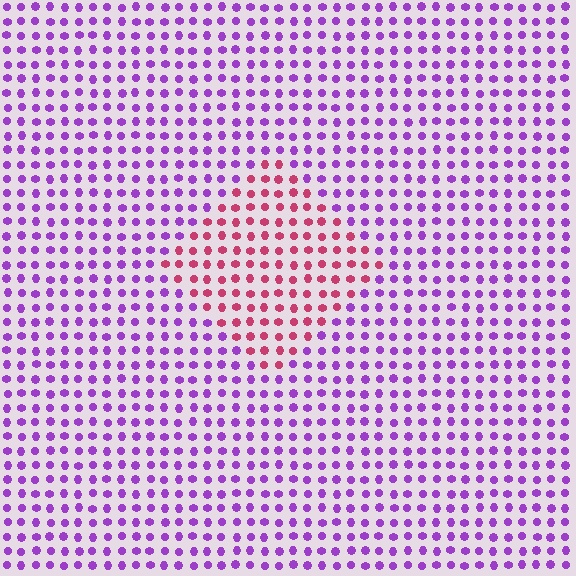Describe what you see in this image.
The image is filled with small purple elements in a uniform arrangement. A diamond-shaped region is visible where the elements are tinted to a slightly different hue, forming a subtle color boundary.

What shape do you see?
I see a diamond.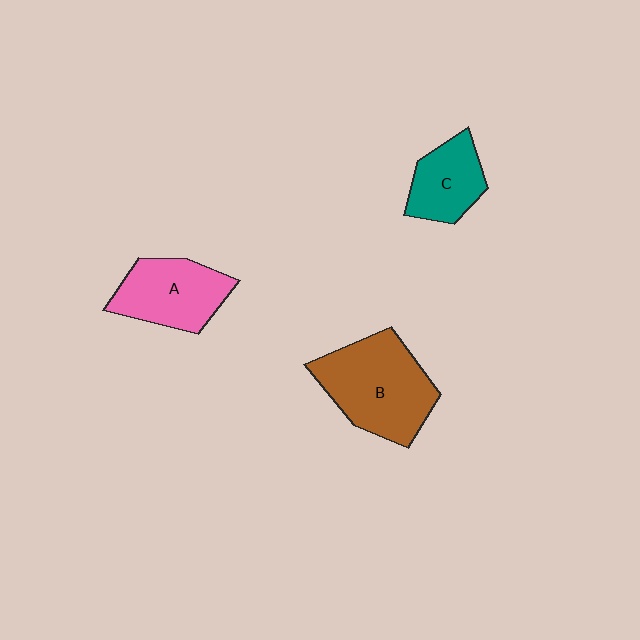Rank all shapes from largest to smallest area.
From largest to smallest: B (brown), A (pink), C (teal).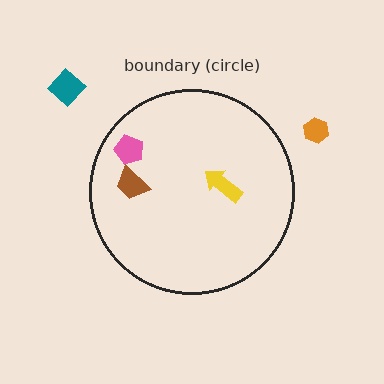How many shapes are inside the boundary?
3 inside, 2 outside.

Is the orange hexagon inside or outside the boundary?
Outside.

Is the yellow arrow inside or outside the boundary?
Inside.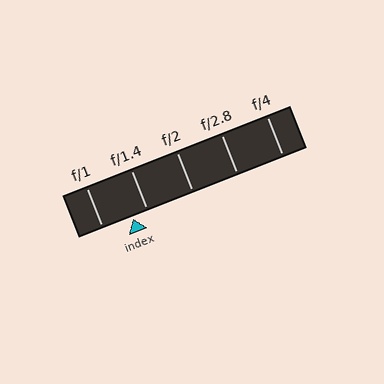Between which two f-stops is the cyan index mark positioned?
The index mark is between f/1 and f/1.4.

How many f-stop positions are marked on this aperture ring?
There are 5 f-stop positions marked.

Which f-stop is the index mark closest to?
The index mark is closest to f/1.4.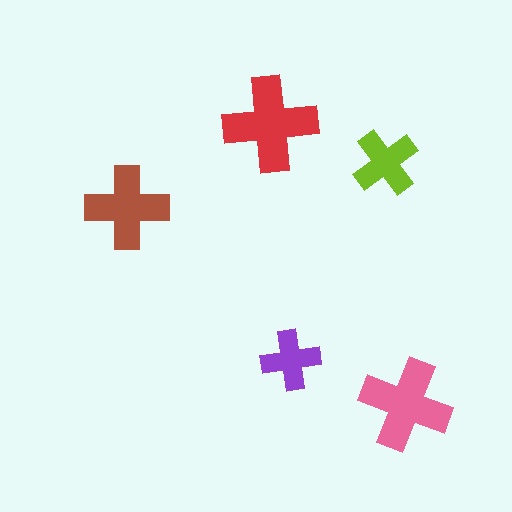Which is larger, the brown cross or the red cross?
The red one.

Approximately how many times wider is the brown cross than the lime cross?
About 1.5 times wider.